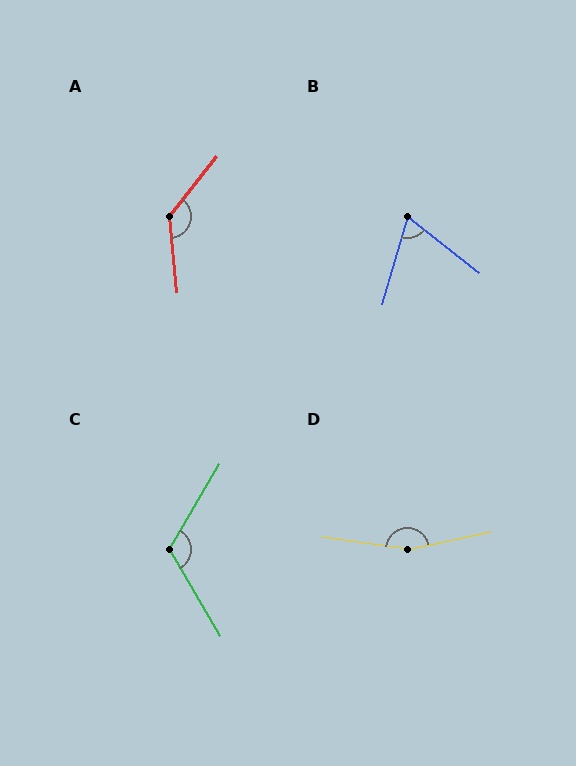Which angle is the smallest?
B, at approximately 68 degrees.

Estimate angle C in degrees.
Approximately 119 degrees.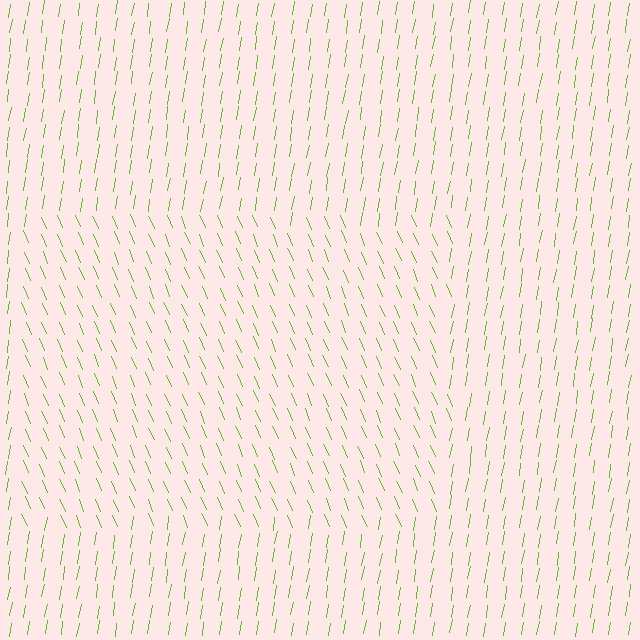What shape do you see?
I see a rectangle.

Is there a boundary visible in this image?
Yes, there is a texture boundary formed by a change in line orientation.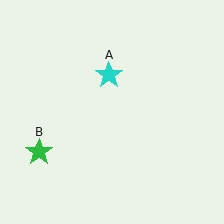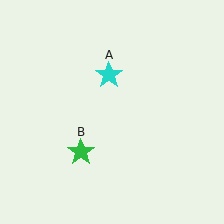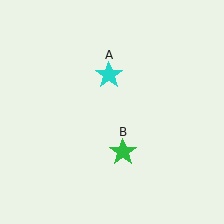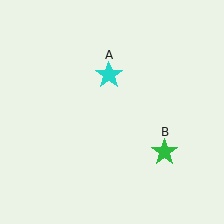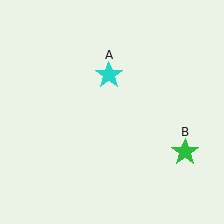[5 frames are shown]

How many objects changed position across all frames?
1 object changed position: green star (object B).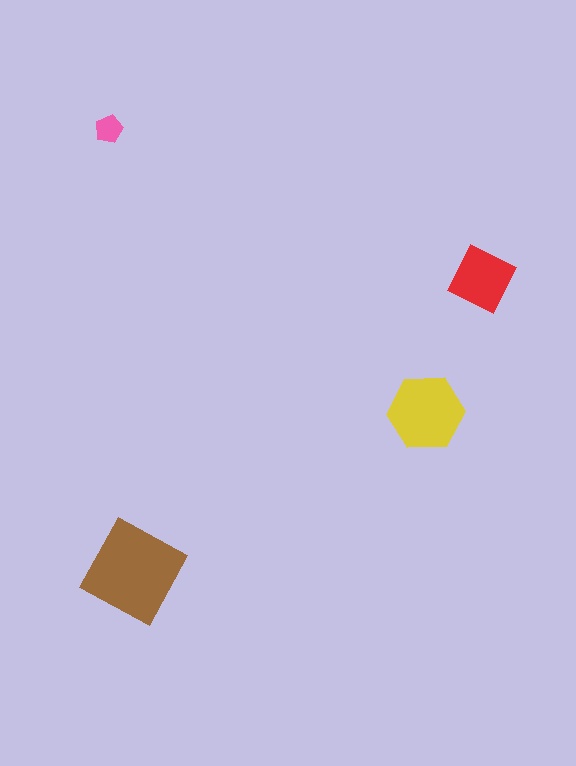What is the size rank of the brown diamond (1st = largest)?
1st.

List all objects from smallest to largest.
The pink pentagon, the red square, the yellow hexagon, the brown diamond.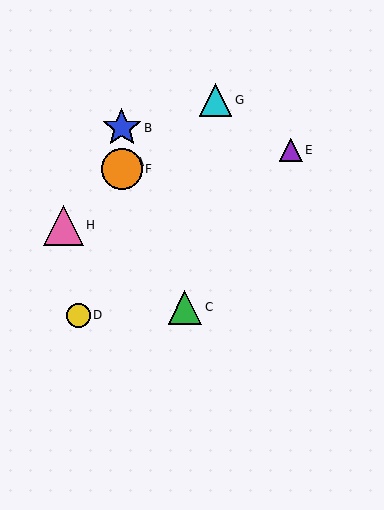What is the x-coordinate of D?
Object D is at x≈79.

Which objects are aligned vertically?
Objects A, B, F are aligned vertically.